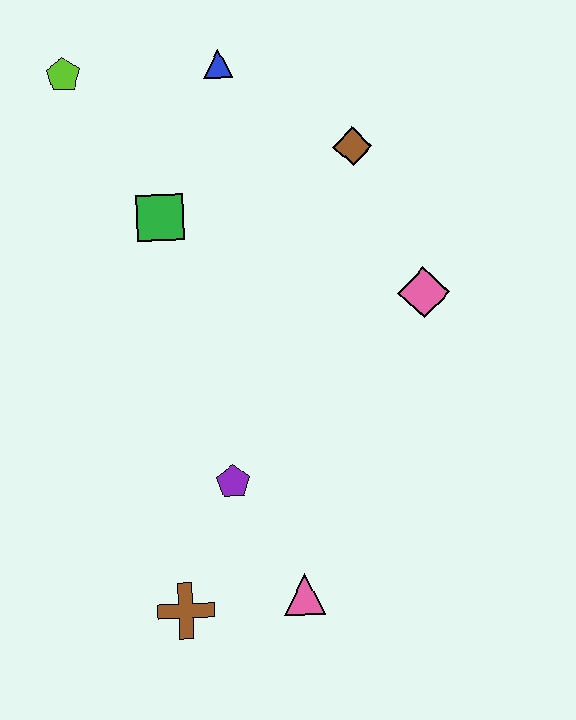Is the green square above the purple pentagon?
Yes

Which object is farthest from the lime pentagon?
The pink triangle is farthest from the lime pentagon.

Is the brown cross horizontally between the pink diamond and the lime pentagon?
Yes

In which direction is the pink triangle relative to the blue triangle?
The pink triangle is below the blue triangle.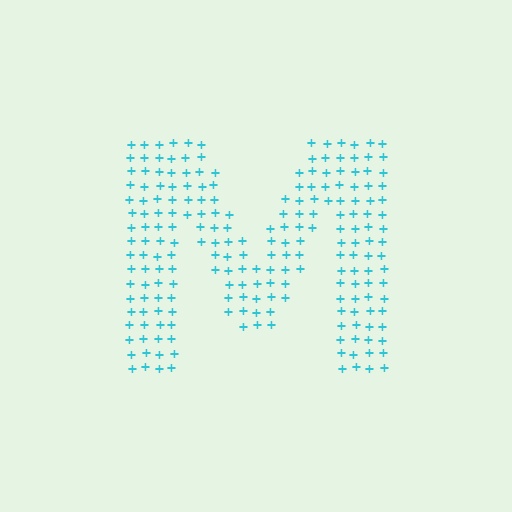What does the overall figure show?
The overall figure shows the letter M.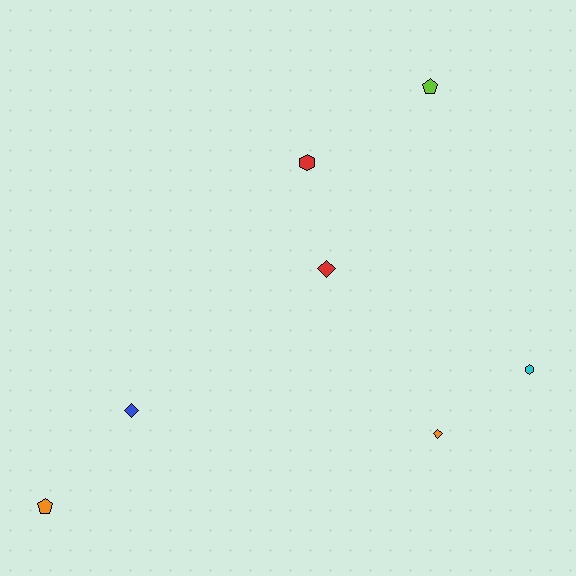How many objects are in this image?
There are 7 objects.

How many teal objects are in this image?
There are no teal objects.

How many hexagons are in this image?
There are 2 hexagons.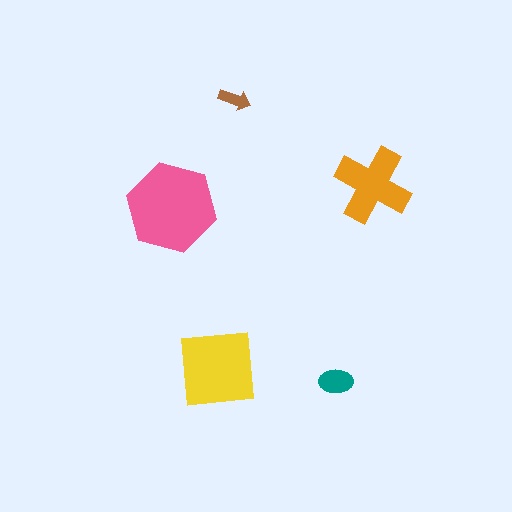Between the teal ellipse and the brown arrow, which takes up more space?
The teal ellipse.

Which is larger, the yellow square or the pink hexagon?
The pink hexagon.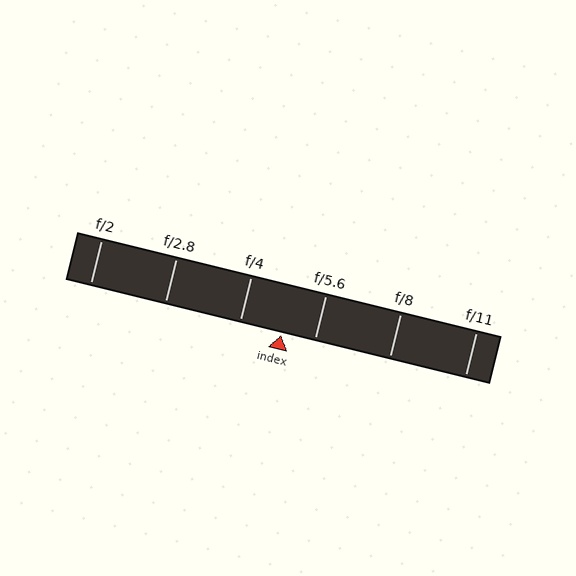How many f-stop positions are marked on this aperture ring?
There are 6 f-stop positions marked.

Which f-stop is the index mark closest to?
The index mark is closest to f/5.6.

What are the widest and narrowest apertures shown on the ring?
The widest aperture shown is f/2 and the narrowest is f/11.